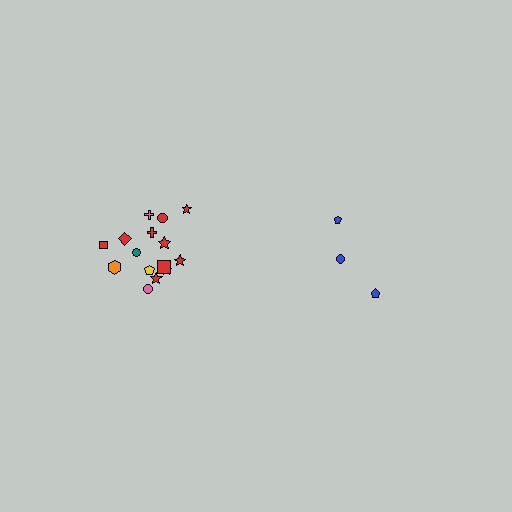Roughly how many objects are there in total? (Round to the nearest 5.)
Roughly 20 objects in total.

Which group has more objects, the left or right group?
The left group.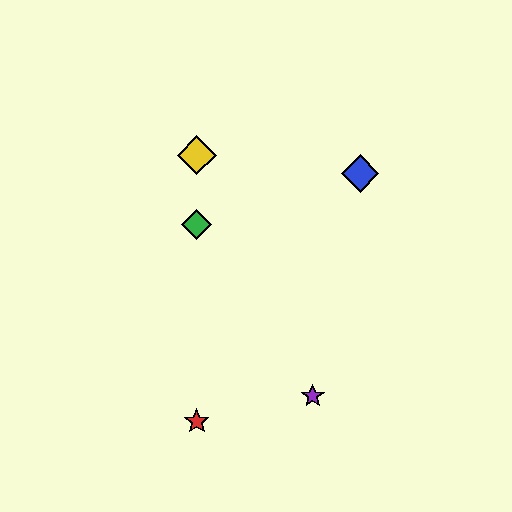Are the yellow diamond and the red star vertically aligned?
Yes, both are at x≈197.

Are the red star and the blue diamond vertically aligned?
No, the red star is at x≈197 and the blue diamond is at x≈360.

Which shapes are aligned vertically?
The red star, the green diamond, the yellow diamond are aligned vertically.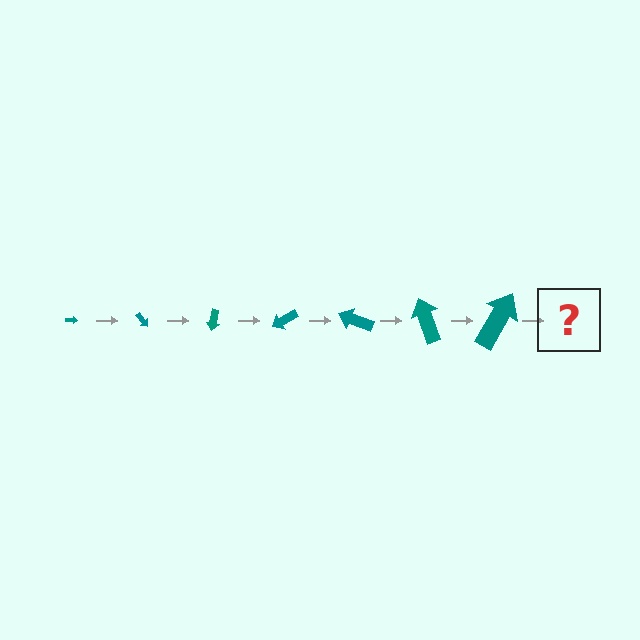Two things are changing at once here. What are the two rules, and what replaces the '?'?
The two rules are that the arrow grows larger each step and it rotates 50 degrees each step. The '?' should be an arrow, larger than the previous one and rotated 350 degrees from the start.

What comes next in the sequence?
The next element should be an arrow, larger than the previous one and rotated 350 degrees from the start.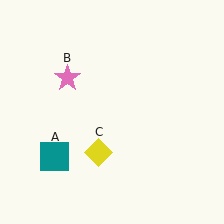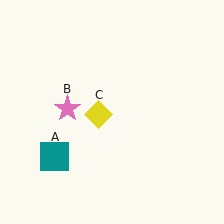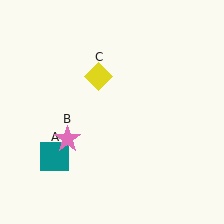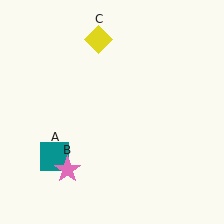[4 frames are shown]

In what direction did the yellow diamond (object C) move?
The yellow diamond (object C) moved up.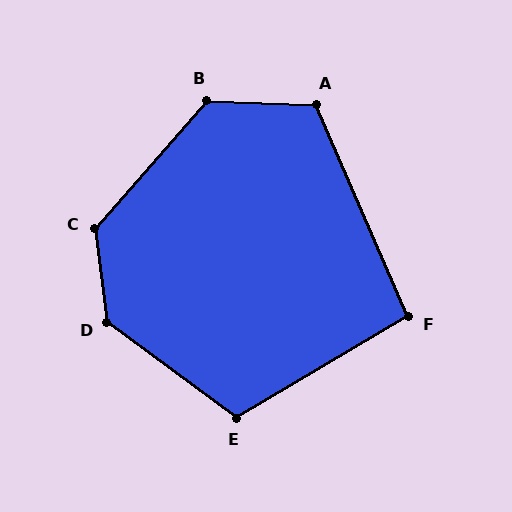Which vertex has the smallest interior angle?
F, at approximately 98 degrees.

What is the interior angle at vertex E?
Approximately 113 degrees (obtuse).